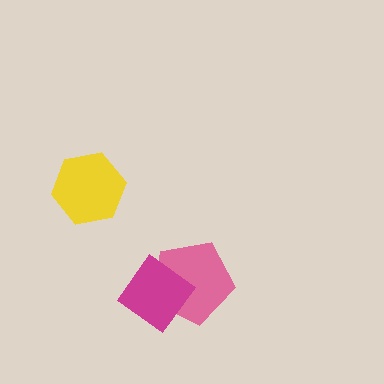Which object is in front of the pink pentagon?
The magenta diamond is in front of the pink pentagon.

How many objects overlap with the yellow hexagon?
0 objects overlap with the yellow hexagon.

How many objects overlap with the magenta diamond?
1 object overlaps with the magenta diamond.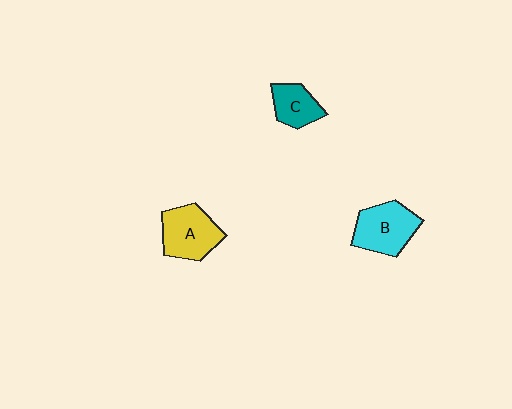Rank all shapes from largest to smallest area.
From largest to smallest: B (cyan), A (yellow), C (teal).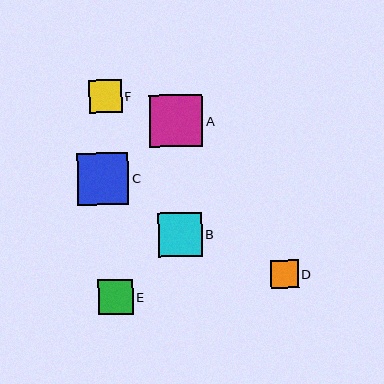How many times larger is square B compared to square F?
Square B is approximately 1.3 times the size of square F.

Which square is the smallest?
Square D is the smallest with a size of approximately 28 pixels.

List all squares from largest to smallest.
From largest to smallest: A, C, B, E, F, D.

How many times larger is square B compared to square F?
Square B is approximately 1.3 times the size of square F.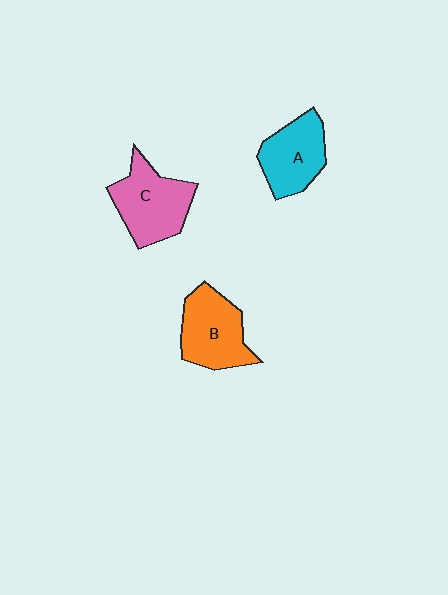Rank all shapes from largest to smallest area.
From largest to smallest: C (pink), B (orange), A (cyan).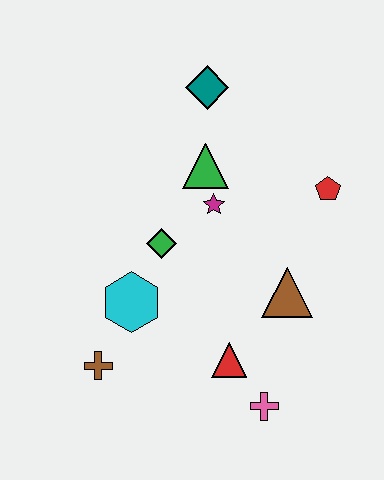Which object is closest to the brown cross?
The cyan hexagon is closest to the brown cross.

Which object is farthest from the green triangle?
The pink cross is farthest from the green triangle.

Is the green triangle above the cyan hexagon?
Yes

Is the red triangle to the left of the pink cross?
Yes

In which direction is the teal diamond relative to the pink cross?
The teal diamond is above the pink cross.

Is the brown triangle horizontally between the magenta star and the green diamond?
No